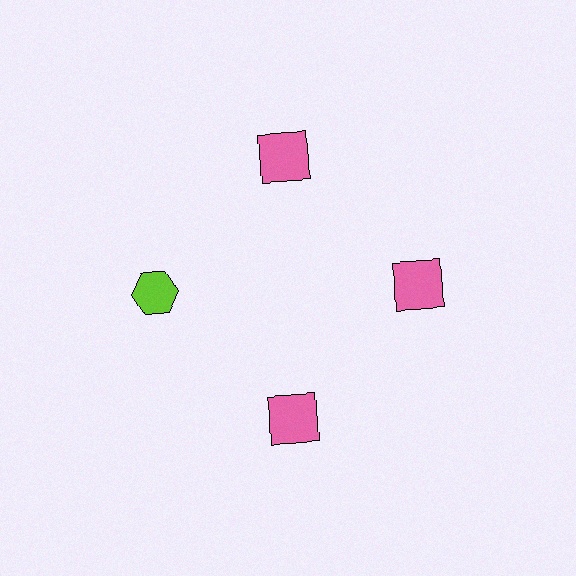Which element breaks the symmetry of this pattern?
The lime hexagon at roughly the 9 o'clock position breaks the symmetry. All other shapes are pink squares.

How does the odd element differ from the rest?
It differs in both color (lime instead of pink) and shape (hexagon instead of square).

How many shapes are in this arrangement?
There are 4 shapes arranged in a ring pattern.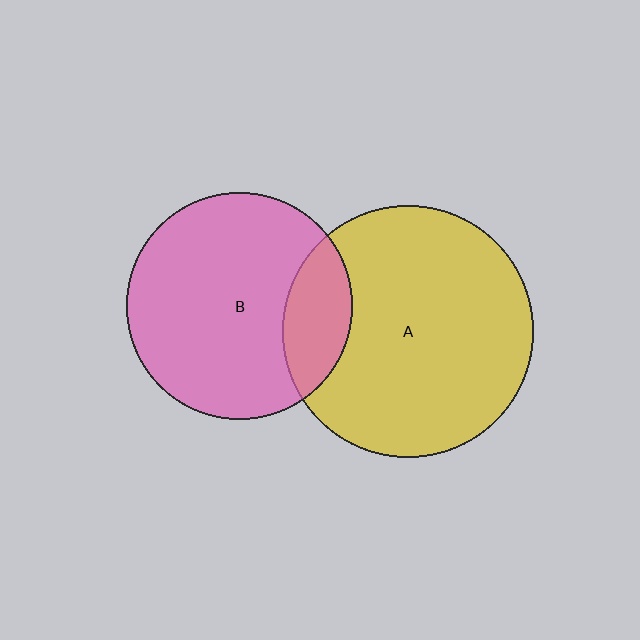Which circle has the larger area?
Circle A (yellow).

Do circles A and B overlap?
Yes.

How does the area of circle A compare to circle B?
Approximately 1.2 times.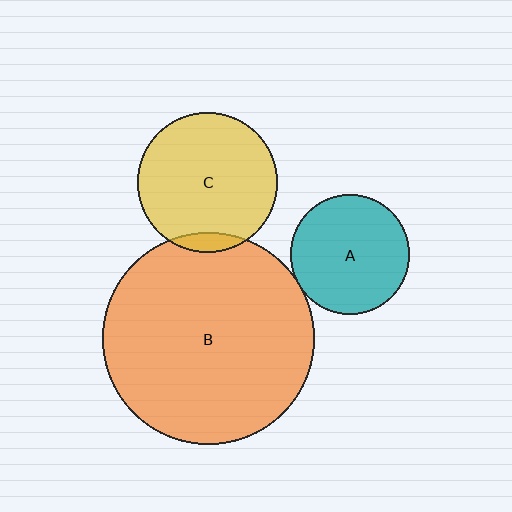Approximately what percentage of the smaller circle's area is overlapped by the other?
Approximately 5%.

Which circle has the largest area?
Circle B (orange).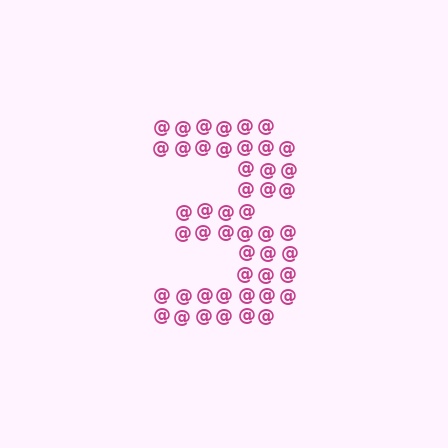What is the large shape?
The large shape is the digit 3.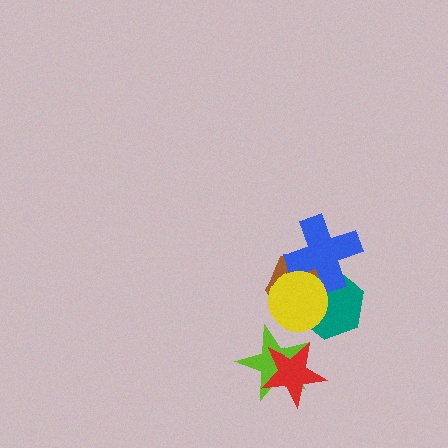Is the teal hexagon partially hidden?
Yes, it is partially covered by another shape.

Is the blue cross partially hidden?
Yes, it is partially covered by another shape.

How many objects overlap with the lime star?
1 object overlaps with the lime star.